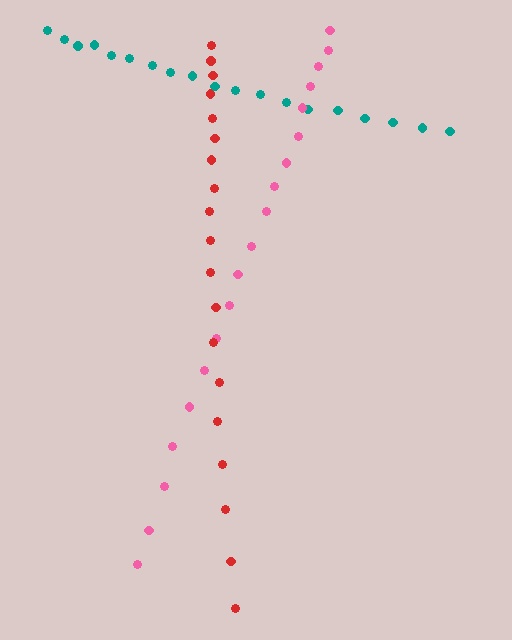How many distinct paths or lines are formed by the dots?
There are 3 distinct paths.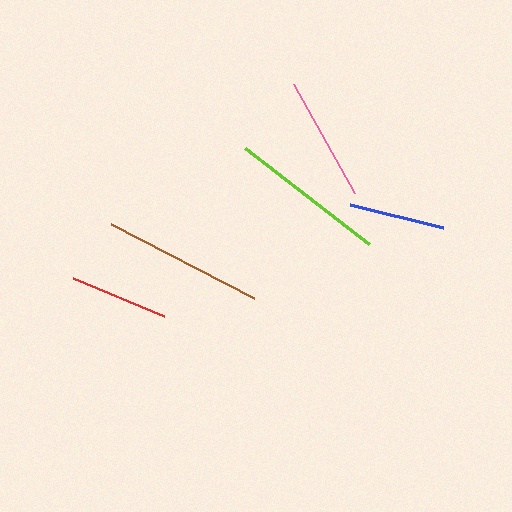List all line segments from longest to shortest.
From longest to shortest: brown, lime, pink, red, blue.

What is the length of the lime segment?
The lime segment is approximately 157 pixels long.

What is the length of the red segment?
The red segment is approximately 98 pixels long.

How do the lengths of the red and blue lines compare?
The red and blue lines are approximately the same length.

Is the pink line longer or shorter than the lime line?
The lime line is longer than the pink line.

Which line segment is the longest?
The brown line is the longest at approximately 161 pixels.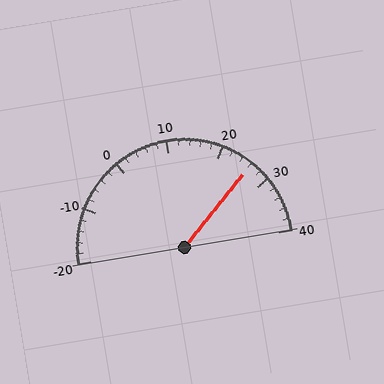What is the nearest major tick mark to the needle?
The nearest major tick mark is 30.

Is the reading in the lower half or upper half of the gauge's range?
The reading is in the upper half of the range (-20 to 40).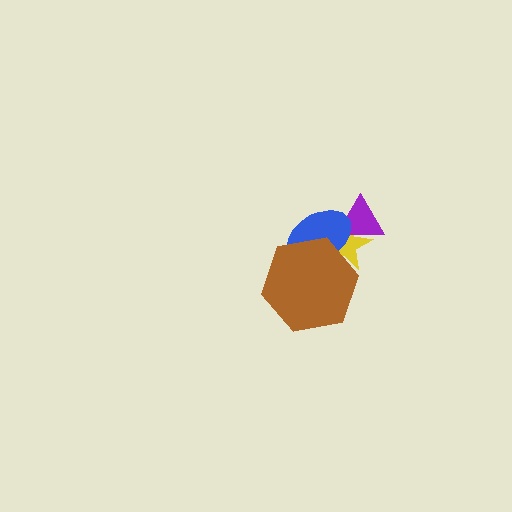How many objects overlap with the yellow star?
3 objects overlap with the yellow star.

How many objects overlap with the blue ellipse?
3 objects overlap with the blue ellipse.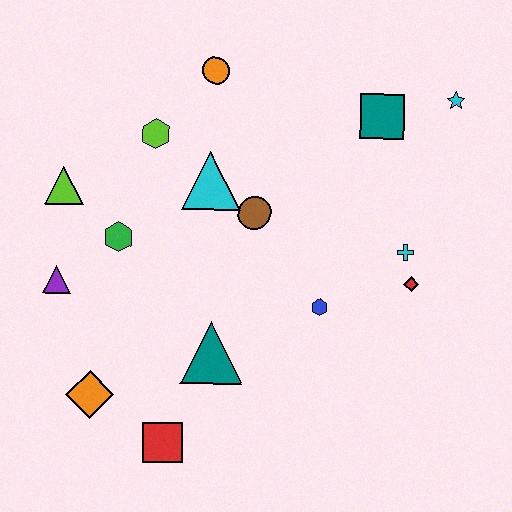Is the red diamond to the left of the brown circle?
No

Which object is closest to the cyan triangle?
The brown circle is closest to the cyan triangle.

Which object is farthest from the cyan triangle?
The red square is farthest from the cyan triangle.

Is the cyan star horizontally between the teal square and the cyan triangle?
No